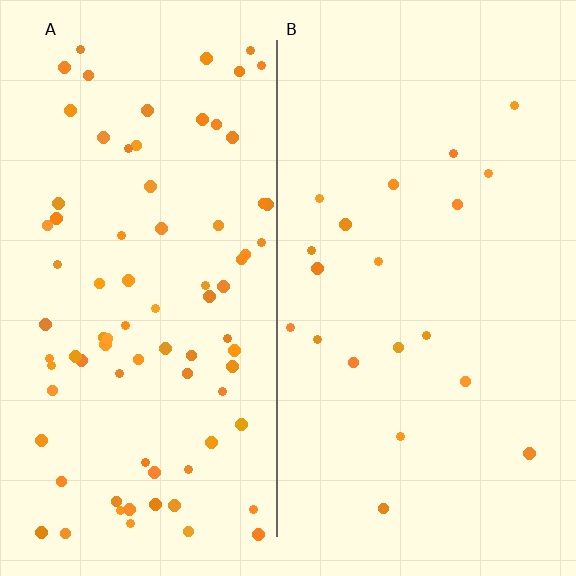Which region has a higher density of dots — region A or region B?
A (the left).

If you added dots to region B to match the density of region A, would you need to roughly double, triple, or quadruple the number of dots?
Approximately quadruple.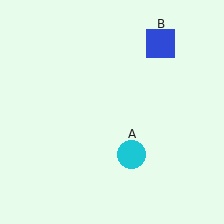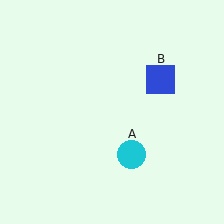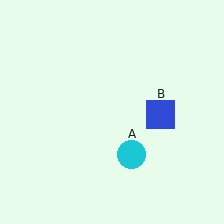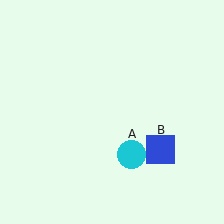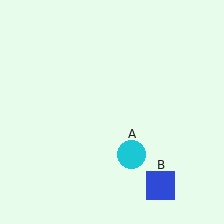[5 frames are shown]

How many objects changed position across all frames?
1 object changed position: blue square (object B).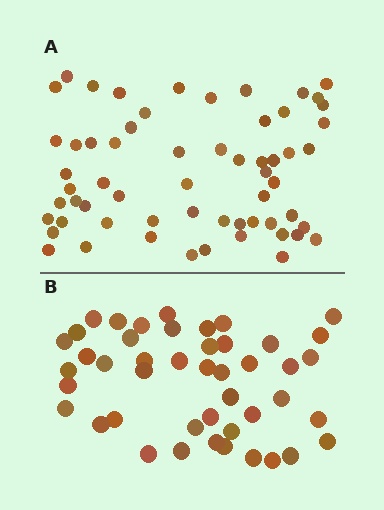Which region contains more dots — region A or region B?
Region A (the top region) has more dots.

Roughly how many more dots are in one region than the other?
Region A has approximately 15 more dots than region B.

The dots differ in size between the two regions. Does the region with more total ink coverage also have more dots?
No. Region B has more total ink coverage because its dots are larger, but region A actually contains more individual dots. Total area can be misleading — the number of items is what matters here.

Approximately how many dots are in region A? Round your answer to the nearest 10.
About 60 dots.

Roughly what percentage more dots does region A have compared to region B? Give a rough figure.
About 35% more.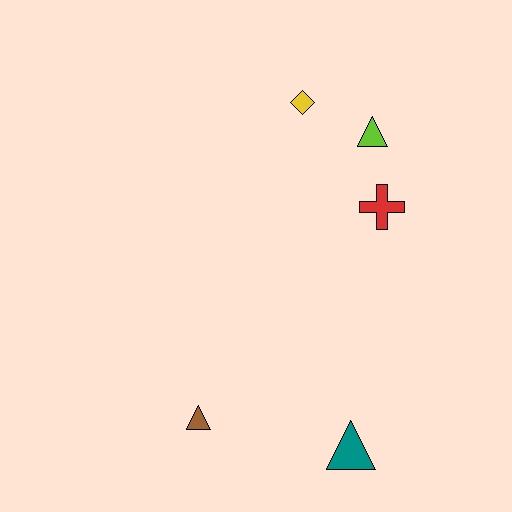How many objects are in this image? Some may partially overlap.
There are 5 objects.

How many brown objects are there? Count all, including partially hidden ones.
There is 1 brown object.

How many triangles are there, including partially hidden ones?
There are 3 triangles.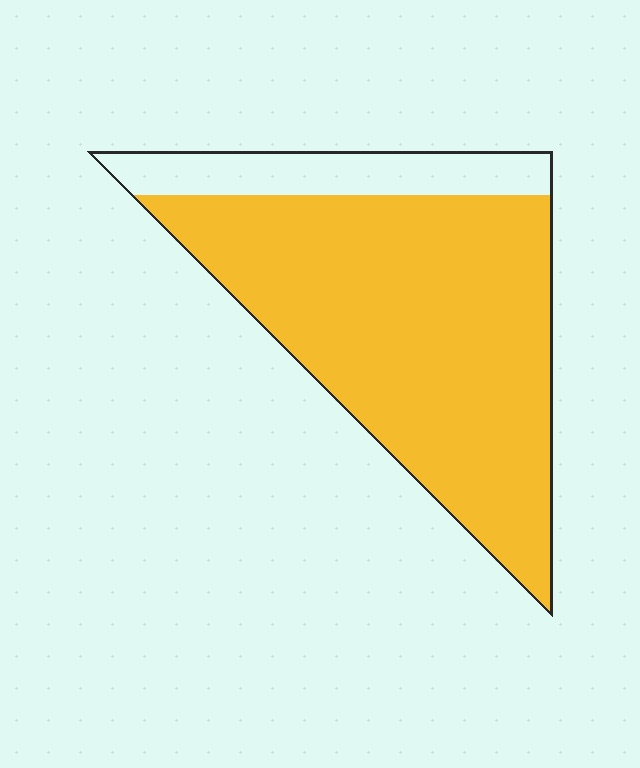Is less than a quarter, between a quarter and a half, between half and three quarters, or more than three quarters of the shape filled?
More than three quarters.